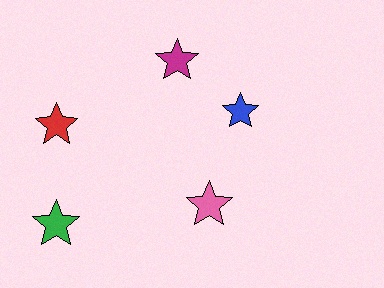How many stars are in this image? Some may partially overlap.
There are 5 stars.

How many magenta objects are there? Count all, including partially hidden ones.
There is 1 magenta object.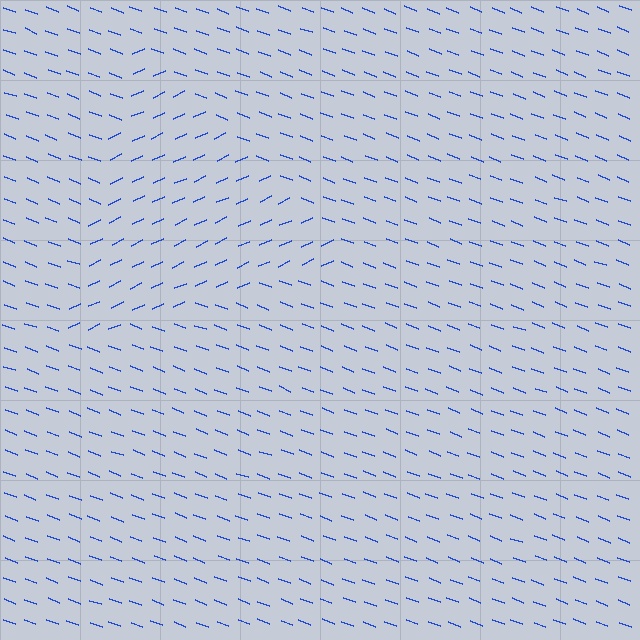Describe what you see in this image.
The image is filled with small blue line segments. A triangle region in the image has lines oriented differently from the surrounding lines, creating a visible texture boundary.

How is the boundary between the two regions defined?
The boundary is defined purely by a change in line orientation (approximately 45 degrees difference). All lines are the same color and thickness.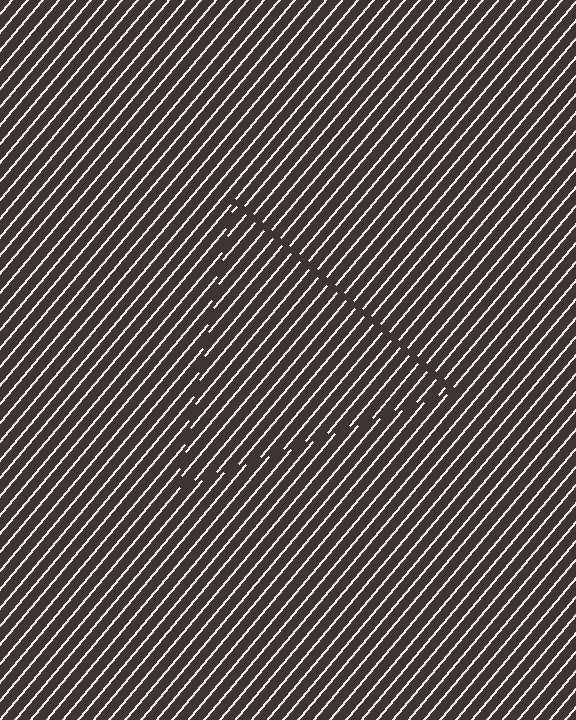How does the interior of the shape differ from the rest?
The interior of the shape contains the same grating, shifted by half a period — the contour is defined by the phase discontinuity where line-ends from the inner and outer gratings abut.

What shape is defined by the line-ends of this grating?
An illusory triangle. The interior of the shape contains the same grating, shifted by half a period — the contour is defined by the phase discontinuity where line-ends from the inner and outer gratings abut.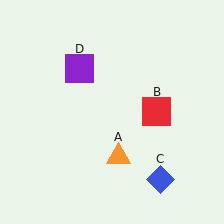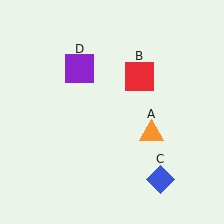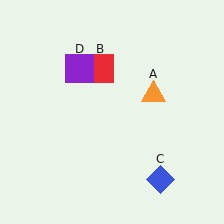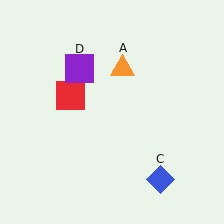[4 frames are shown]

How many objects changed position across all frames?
2 objects changed position: orange triangle (object A), red square (object B).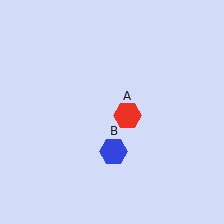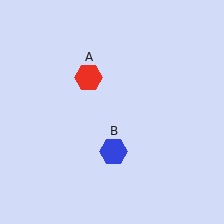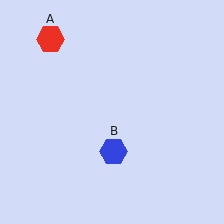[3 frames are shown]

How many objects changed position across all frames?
1 object changed position: red hexagon (object A).